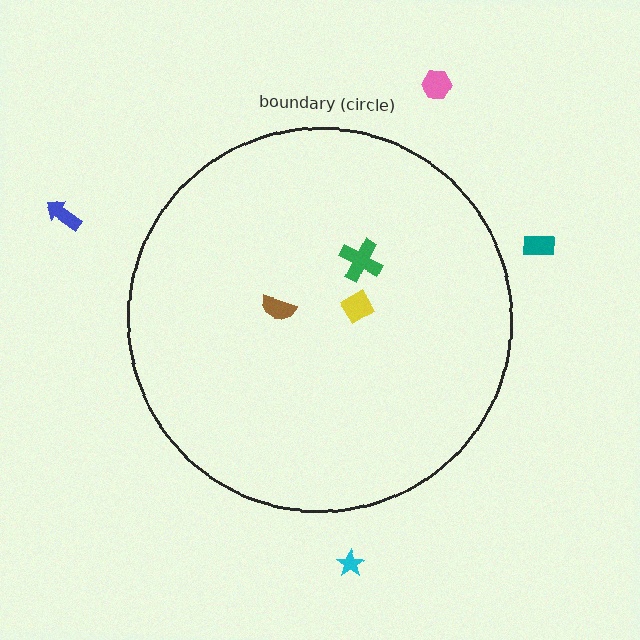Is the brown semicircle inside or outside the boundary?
Inside.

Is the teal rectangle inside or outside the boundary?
Outside.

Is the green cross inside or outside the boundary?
Inside.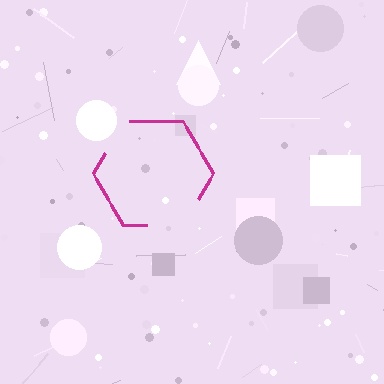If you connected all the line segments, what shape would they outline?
They would outline a hexagon.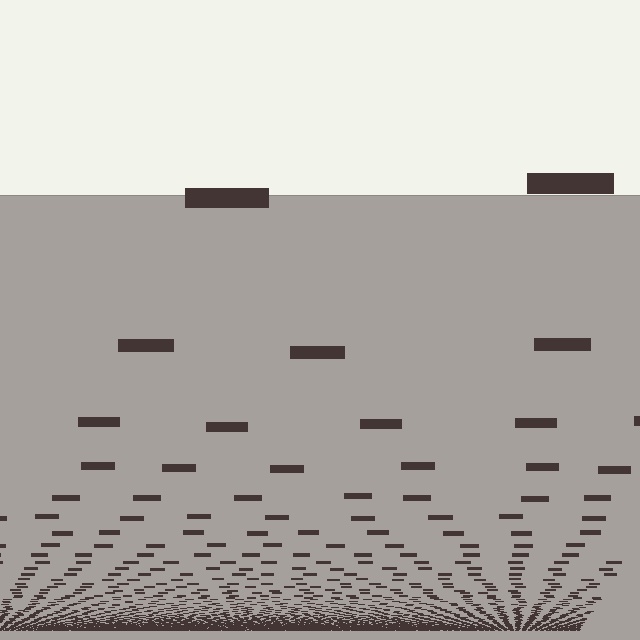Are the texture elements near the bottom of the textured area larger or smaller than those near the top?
Smaller. The gradient is inverted — elements near the bottom are smaller and denser.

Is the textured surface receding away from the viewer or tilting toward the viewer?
The surface appears to tilt toward the viewer. Texture elements get larger and sparser toward the top.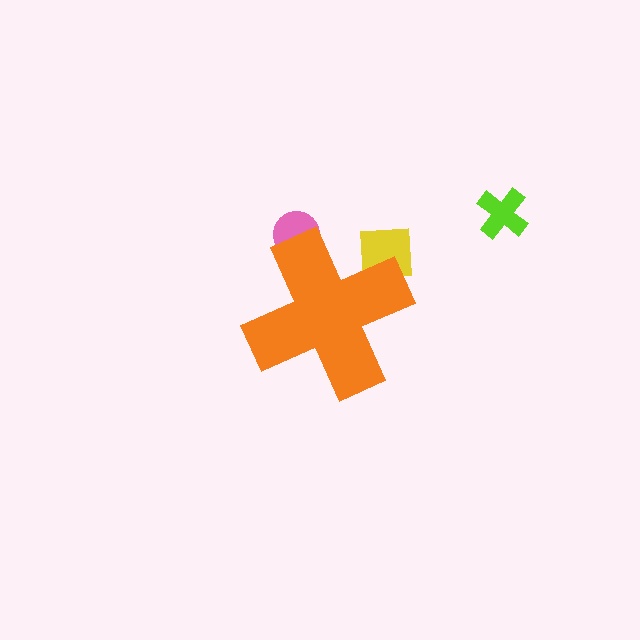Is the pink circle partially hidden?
Yes, the pink circle is partially hidden behind the orange cross.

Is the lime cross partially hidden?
No, the lime cross is fully visible.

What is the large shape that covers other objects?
An orange cross.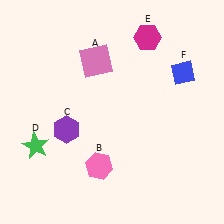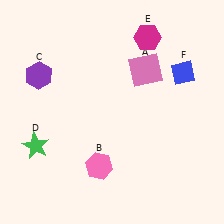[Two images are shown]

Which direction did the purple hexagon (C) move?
The purple hexagon (C) moved up.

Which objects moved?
The objects that moved are: the pink square (A), the purple hexagon (C).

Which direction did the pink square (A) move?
The pink square (A) moved right.